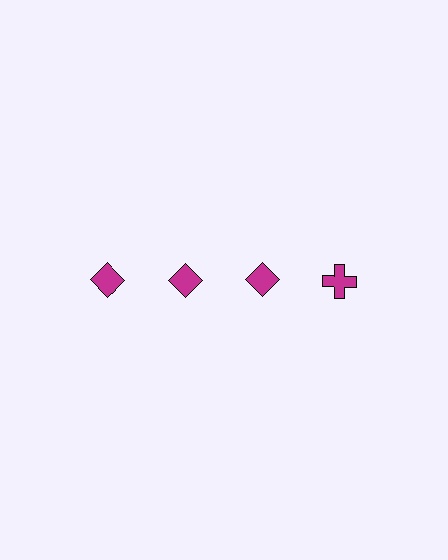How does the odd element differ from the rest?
It has a different shape: cross instead of diamond.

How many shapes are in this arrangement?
There are 4 shapes arranged in a grid pattern.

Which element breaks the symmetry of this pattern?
The magenta cross in the top row, second from right column breaks the symmetry. All other shapes are magenta diamonds.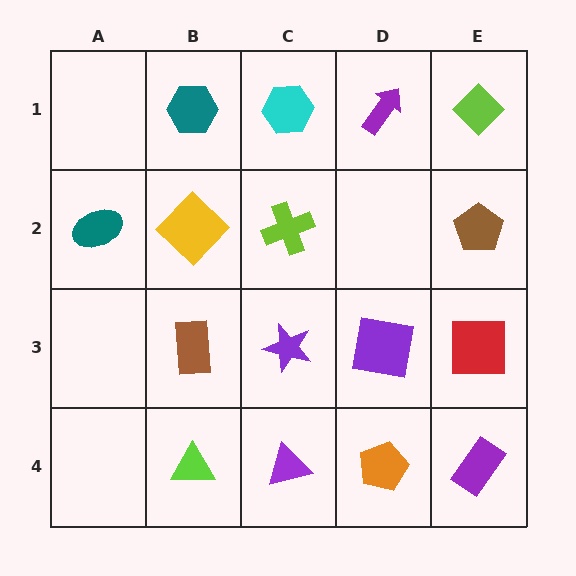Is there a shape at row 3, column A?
No, that cell is empty.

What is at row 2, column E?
A brown pentagon.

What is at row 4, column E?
A purple rectangle.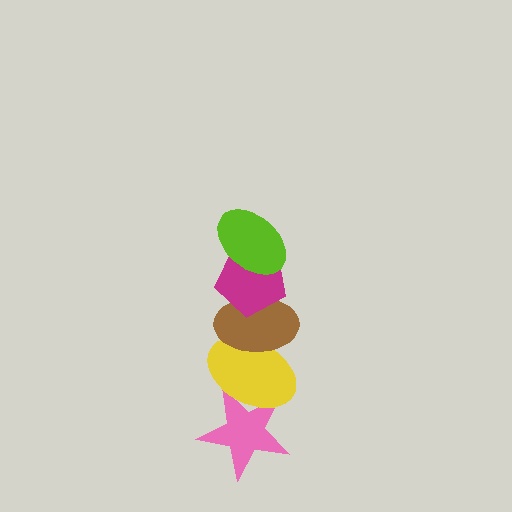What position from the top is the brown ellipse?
The brown ellipse is 3rd from the top.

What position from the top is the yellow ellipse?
The yellow ellipse is 4th from the top.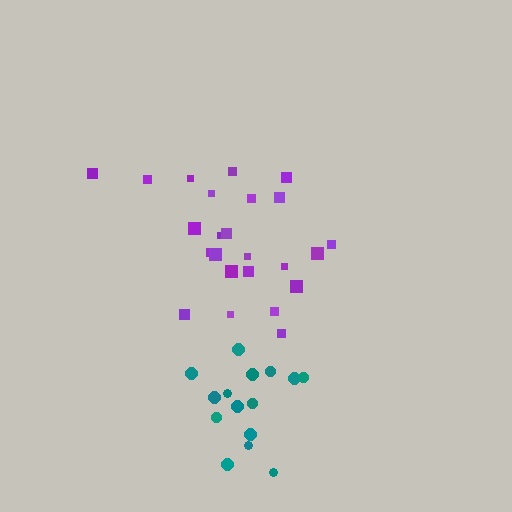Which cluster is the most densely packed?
Teal.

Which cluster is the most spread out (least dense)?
Purple.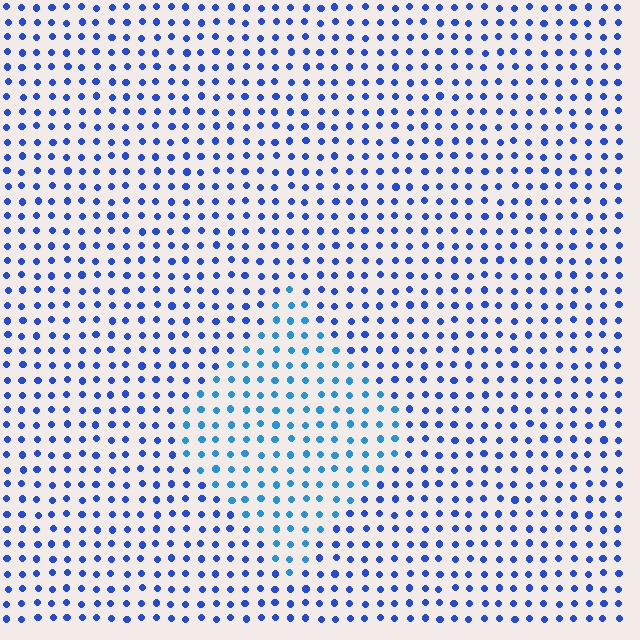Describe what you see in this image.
The image is filled with small blue elements in a uniform arrangement. A diamond-shaped region is visible where the elements are tinted to a slightly different hue, forming a subtle color boundary.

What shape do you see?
I see a diamond.